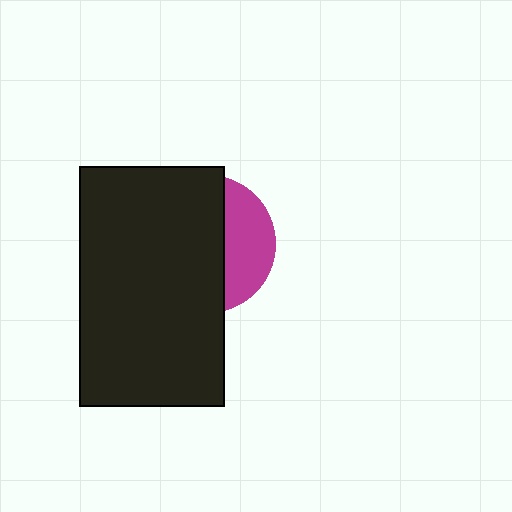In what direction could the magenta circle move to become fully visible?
The magenta circle could move right. That would shift it out from behind the black rectangle entirely.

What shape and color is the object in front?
The object in front is a black rectangle.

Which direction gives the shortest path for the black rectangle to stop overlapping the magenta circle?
Moving left gives the shortest separation.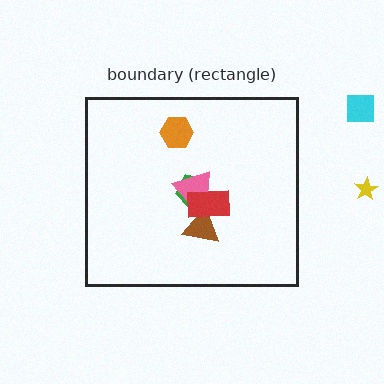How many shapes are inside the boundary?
5 inside, 2 outside.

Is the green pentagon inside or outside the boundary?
Inside.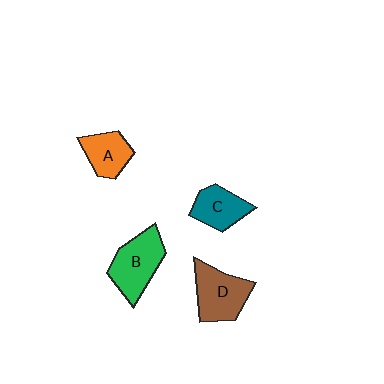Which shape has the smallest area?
Shape A (orange).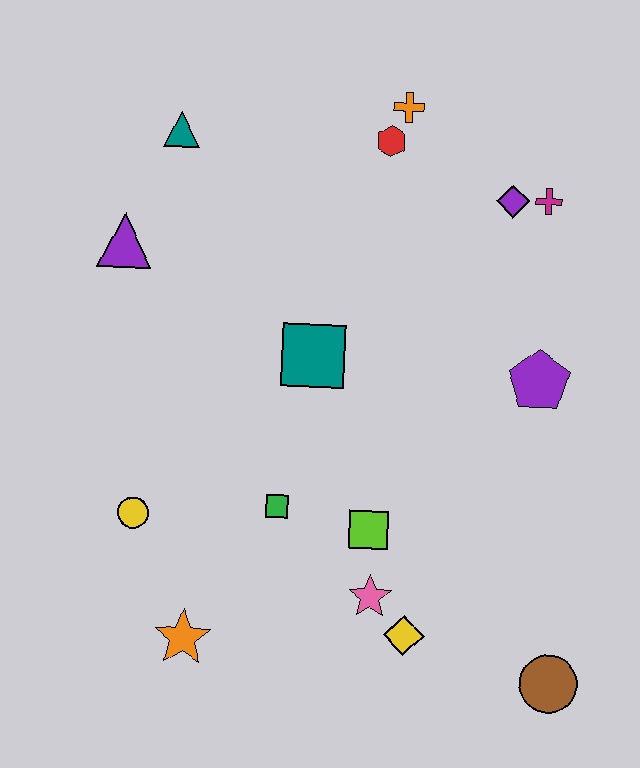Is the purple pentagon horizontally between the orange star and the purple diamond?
No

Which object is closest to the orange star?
The yellow circle is closest to the orange star.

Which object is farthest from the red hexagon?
The brown circle is farthest from the red hexagon.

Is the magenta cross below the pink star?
No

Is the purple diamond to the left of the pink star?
No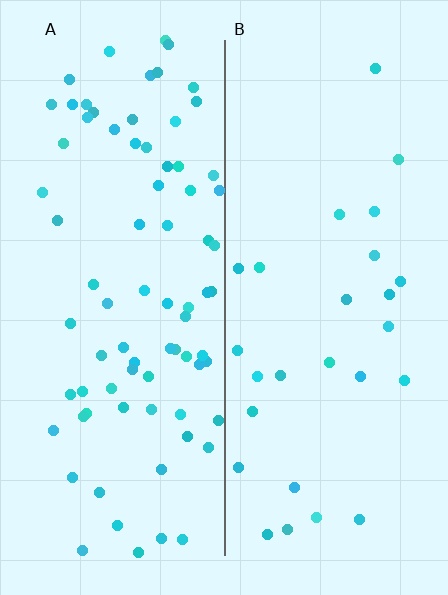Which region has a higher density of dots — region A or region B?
A (the left).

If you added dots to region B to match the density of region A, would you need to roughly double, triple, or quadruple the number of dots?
Approximately triple.